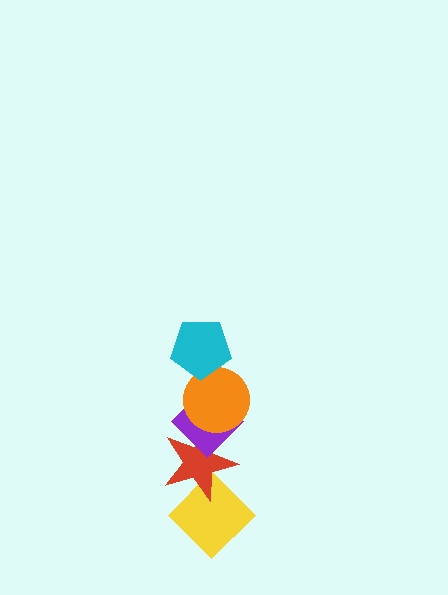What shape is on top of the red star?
The purple diamond is on top of the red star.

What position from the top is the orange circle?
The orange circle is 2nd from the top.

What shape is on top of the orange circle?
The cyan pentagon is on top of the orange circle.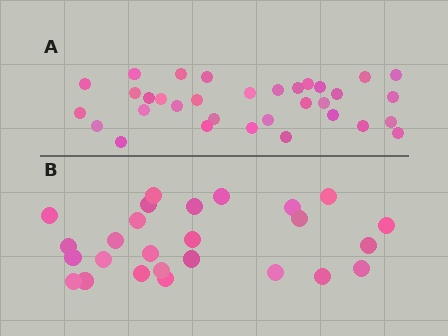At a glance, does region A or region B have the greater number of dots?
Region A (the top region) has more dots.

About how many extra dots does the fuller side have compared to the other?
Region A has roughly 8 or so more dots than region B.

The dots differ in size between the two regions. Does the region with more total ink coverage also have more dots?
No. Region B has more total ink coverage because its dots are larger, but region A actually contains more individual dots. Total area can be misleading — the number of items is what matters here.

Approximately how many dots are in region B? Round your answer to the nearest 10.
About 30 dots. (The exact count is 26, which rounds to 30.)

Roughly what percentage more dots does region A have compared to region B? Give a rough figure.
About 25% more.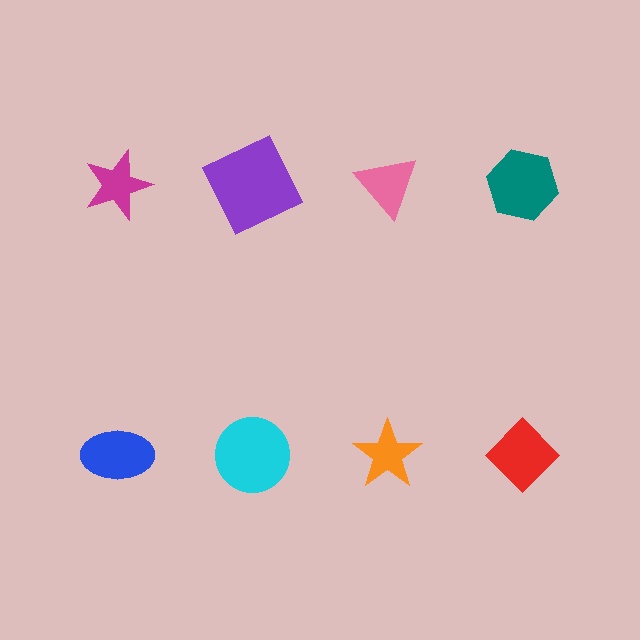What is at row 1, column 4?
A teal hexagon.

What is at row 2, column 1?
A blue ellipse.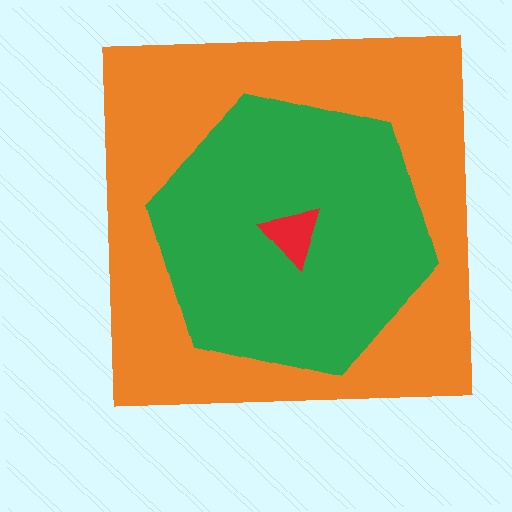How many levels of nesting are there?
3.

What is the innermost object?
The red triangle.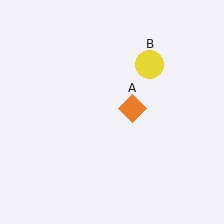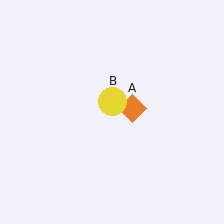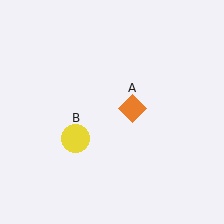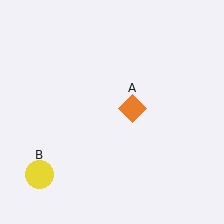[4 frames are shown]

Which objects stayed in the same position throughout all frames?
Orange diamond (object A) remained stationary.